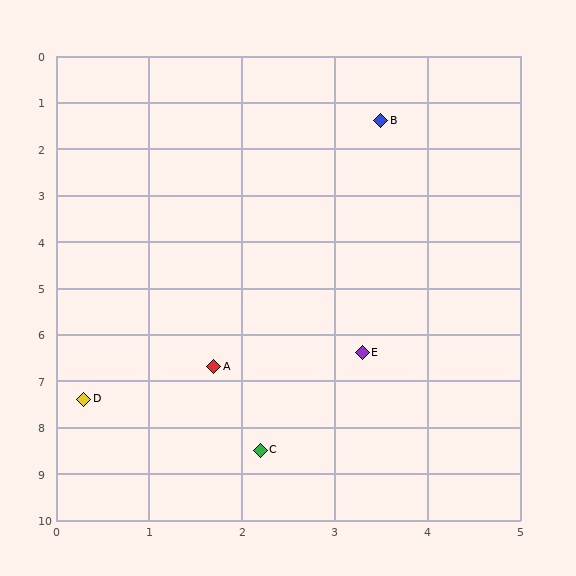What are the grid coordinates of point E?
Point E is at approximately (3.3, 6.4).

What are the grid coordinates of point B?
Point B is at approximately (3.5, 1.4).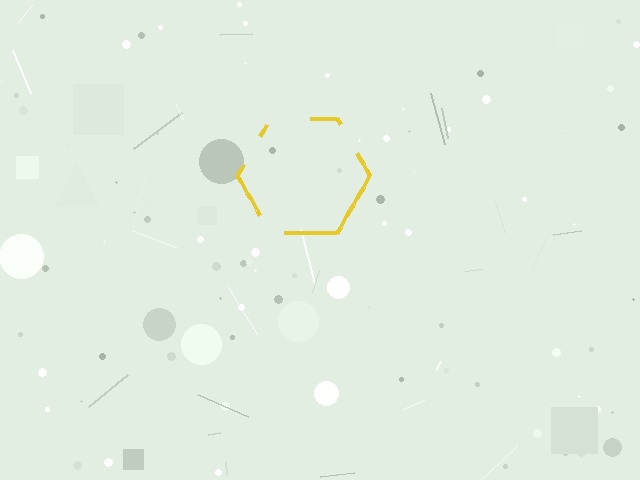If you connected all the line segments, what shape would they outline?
They would outline a hexagon.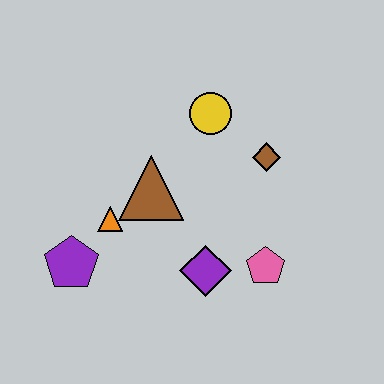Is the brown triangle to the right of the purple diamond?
No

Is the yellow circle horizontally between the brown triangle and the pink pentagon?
Yes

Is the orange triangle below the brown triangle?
Yes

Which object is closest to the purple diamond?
The pink pentagon is closest to the purple diamond.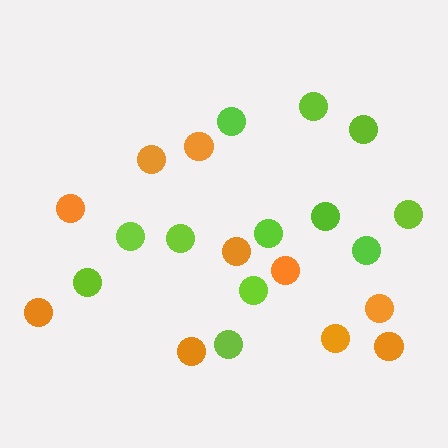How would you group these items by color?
There are 2 groups: one group of lime circles (12) and one group of orange circles (10).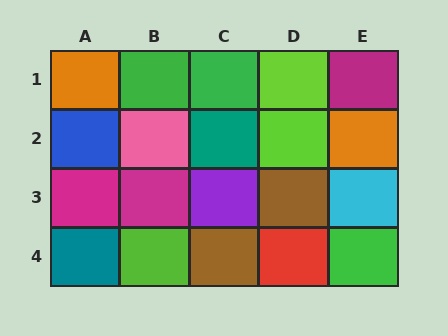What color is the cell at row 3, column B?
Magenta.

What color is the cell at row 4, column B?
Lime.